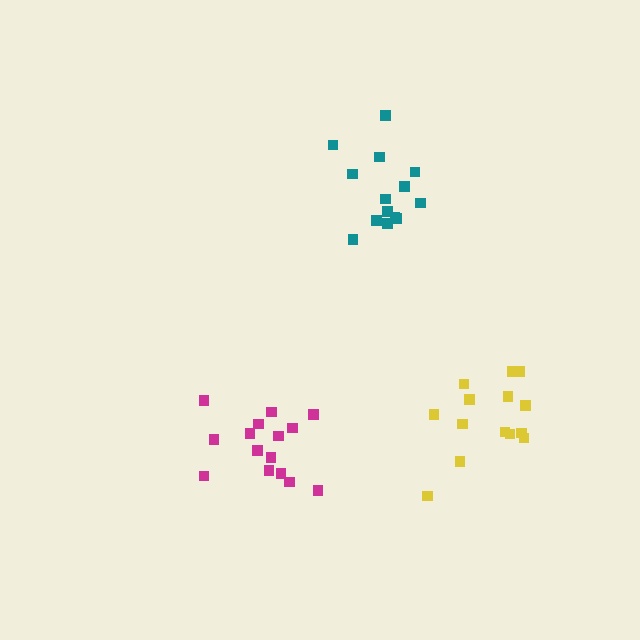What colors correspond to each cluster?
The clusters are colored: yellow, magenta, teal.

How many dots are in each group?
Group 1: 14 dots, Group 2: 15 dots, Group 3: 14 dots (43 total).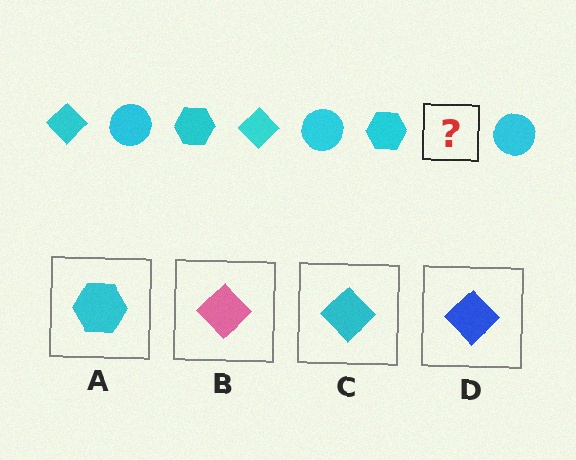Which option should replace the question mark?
Option C.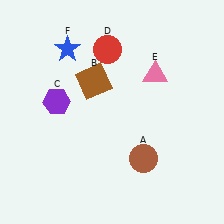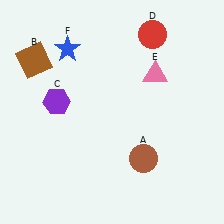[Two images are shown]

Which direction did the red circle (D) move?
The red circle (D) moved right.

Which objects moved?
The objects that moved are: the brown square (B), the red circle (D).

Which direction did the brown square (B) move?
The brown square (B) moved left.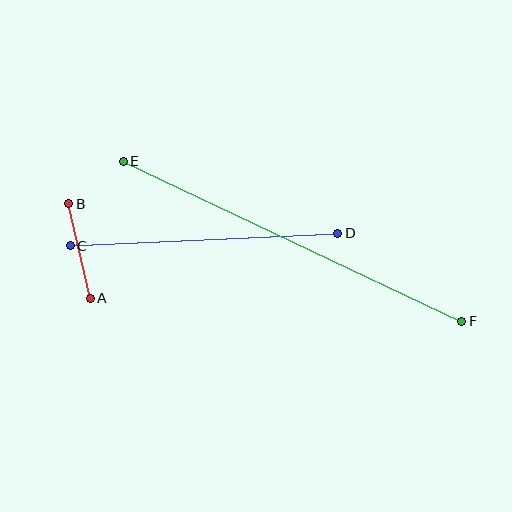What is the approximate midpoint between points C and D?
The midpoint is at approximately (204, 239) pixels.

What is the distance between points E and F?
The distance is approximately 375 pixels.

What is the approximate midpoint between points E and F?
The midpoint is at approximately (292, 241) pixels.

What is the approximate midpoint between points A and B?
The midpoint is at approximately (79, 251) pixels.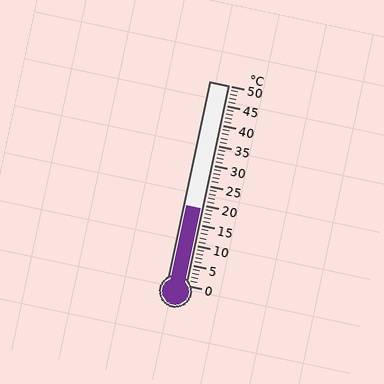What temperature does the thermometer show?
The thermometer shows approximately 19°C.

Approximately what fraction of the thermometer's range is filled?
The thermometer is filled to approximately 40% of its range.